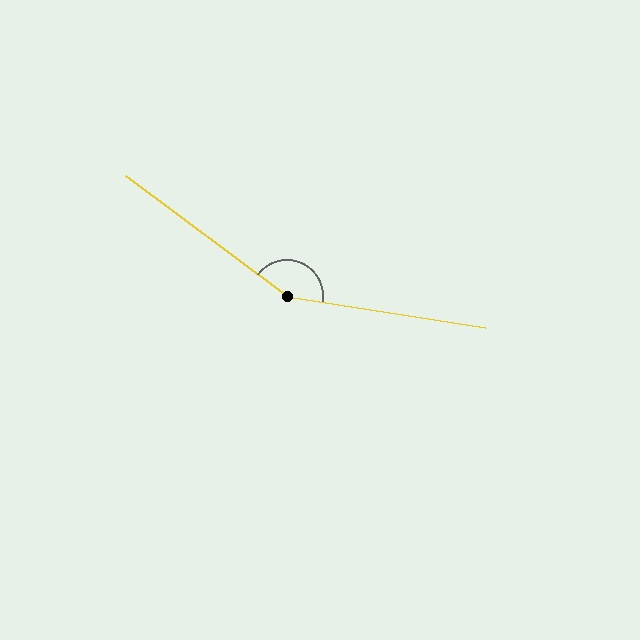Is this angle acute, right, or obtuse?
It is obtuse.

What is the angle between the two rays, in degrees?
Approximately 152 degrees.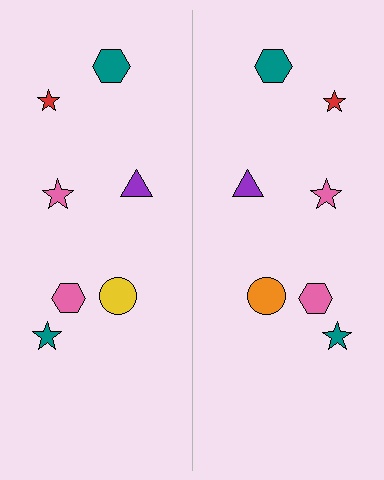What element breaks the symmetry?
The orange circle on the right side breaks the symmetry — its mirror counterpart is yellow.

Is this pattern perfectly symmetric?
No, the pattern is not perfectly symmetric. The orange circle on the right side breaks the symmetry — its mirror counterpart is yellow.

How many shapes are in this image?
There are 14 shapes in this image.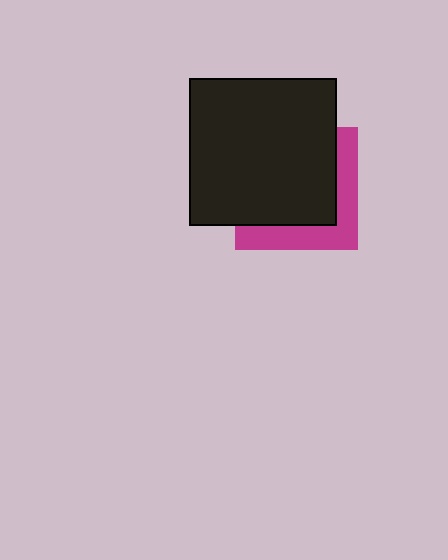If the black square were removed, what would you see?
You would see the complete magenta square.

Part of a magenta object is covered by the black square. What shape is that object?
It is a square.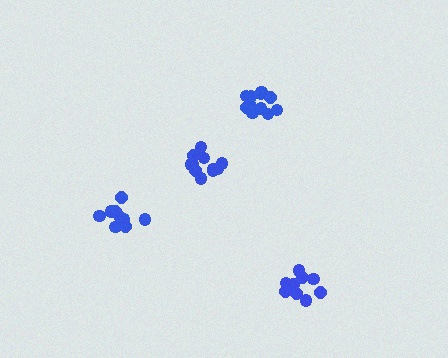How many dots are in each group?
Group 1: 11 dots, Group 2: 11 dots, Group 3: 9 dots, Group 4: 9 dots (40 total).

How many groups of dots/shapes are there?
There are 4 groups.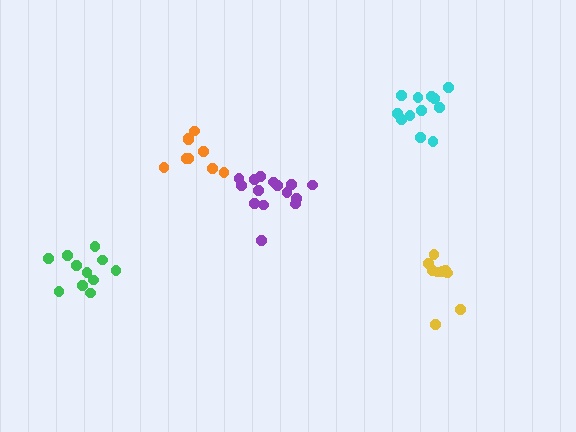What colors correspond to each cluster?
The clusters are colored: yellow, green, cyan, purple, orange.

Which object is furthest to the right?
The yellow cluster is rightmost.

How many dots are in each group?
Group 1: 9 dots, Group 2: 11 dots, Group 3: 12 dots, Group 4: 15 dots, Group 5: 9 dots (56 total).